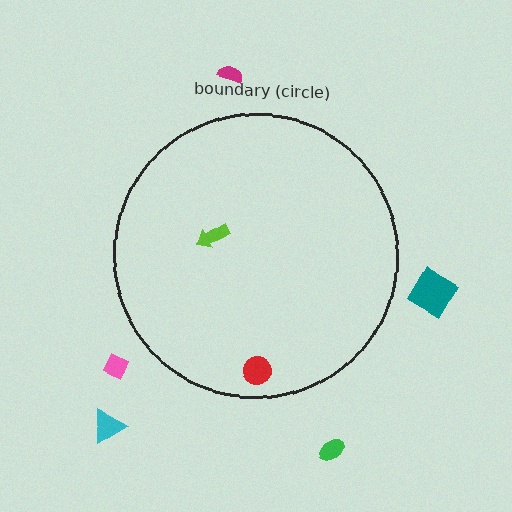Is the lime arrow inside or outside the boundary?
Inside.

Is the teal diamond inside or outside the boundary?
Outside.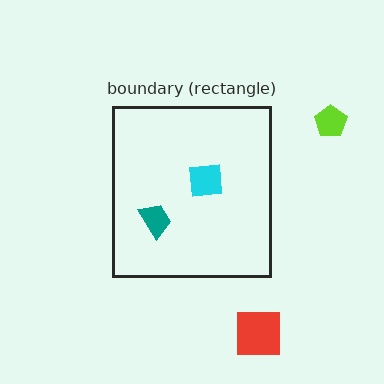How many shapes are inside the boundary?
2 inside, 2 outside.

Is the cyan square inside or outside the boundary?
Inside.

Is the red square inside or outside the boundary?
Outside.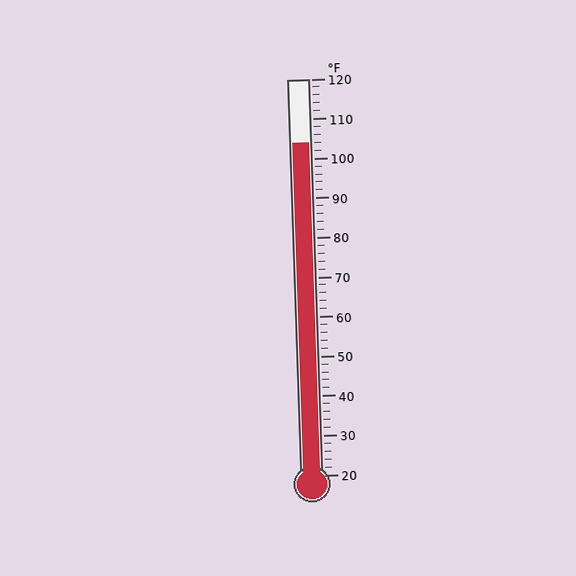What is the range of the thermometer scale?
The thermometer scale ranges from 20°F to 120°F.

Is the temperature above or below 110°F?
The temperature is below 110°F.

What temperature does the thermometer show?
The thermometer shows approximately 104°F.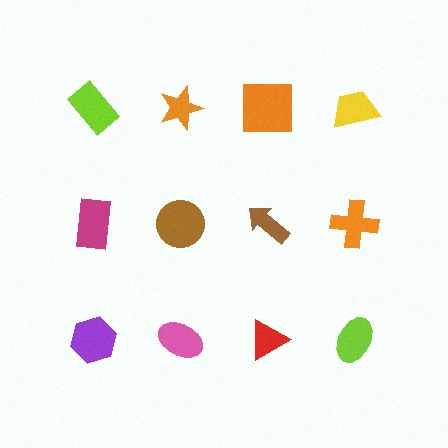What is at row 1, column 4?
A yellow trapezoid.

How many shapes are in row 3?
4 shapes.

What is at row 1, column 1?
A lime rectangle.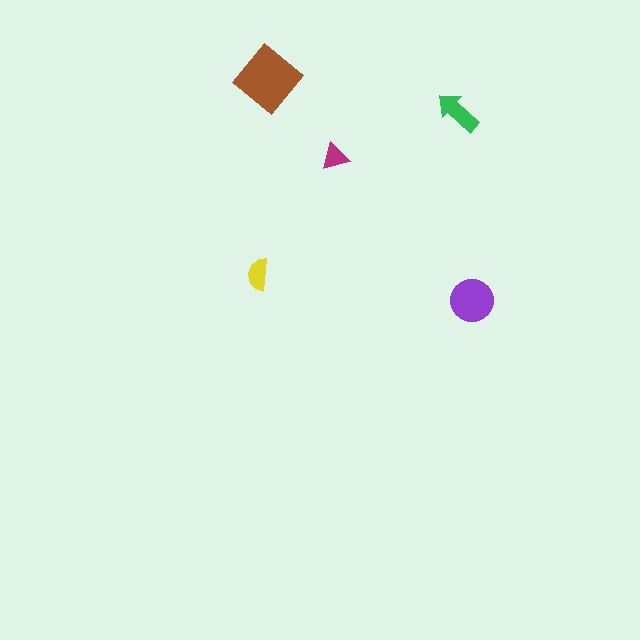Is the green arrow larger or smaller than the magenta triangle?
Larger.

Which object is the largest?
The brown diamond.